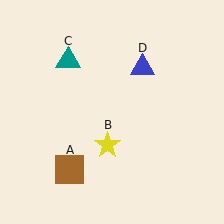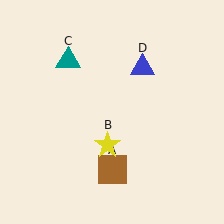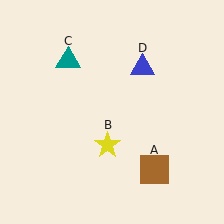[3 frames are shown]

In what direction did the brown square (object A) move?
The brown square (object A) moved right.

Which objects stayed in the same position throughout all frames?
Yellow star (object B) and teal triangle (object C) and blue triangle (object D) remained stationary.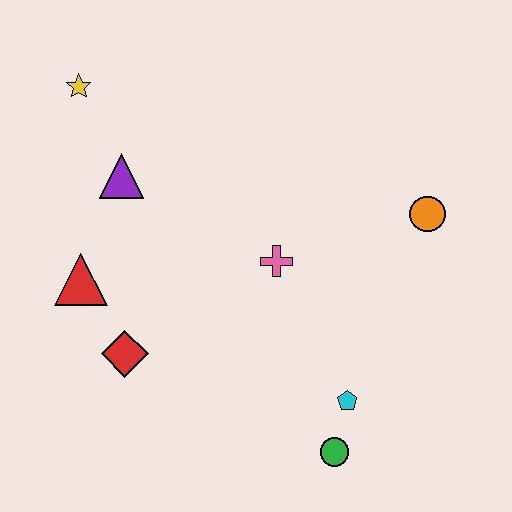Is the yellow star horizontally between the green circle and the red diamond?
No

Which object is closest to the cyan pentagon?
The green circle is closest to the cyan pentagon.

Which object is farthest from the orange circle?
The yellow star is farthest from the orange circle.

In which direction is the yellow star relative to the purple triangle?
The yellow star is above the purple triangle.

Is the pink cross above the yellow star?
No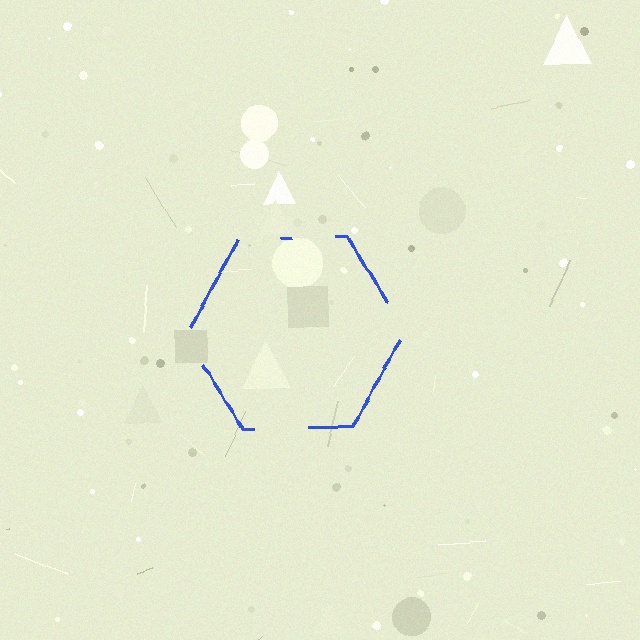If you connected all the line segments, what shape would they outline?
They would outline a hexagon.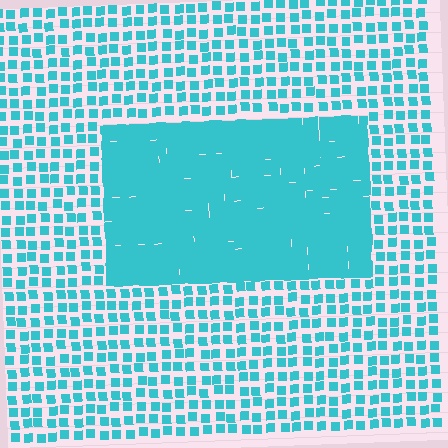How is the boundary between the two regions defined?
The boundary is defined by a change in element density (approximately 2.5x ratio). All elements are the same color, size, and shape.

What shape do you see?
I see a rectangle.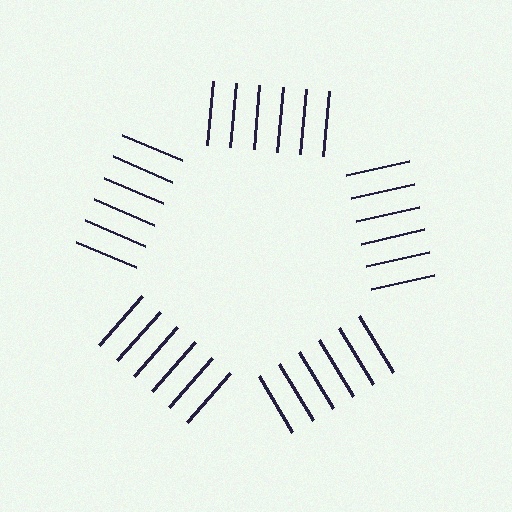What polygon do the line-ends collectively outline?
An illusory pentagon — the line segments terminate on its edges but no continuous stroke is drawn.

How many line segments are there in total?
30 — 6 along each of the 5 edges.